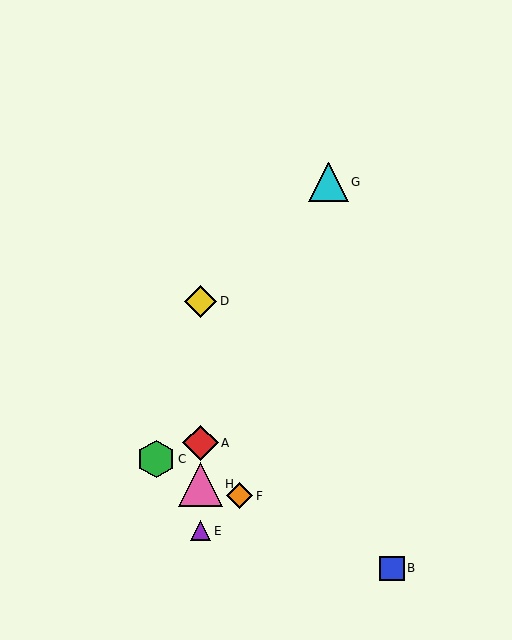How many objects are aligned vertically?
4 objects (A, D, E, H) are aligned vertically.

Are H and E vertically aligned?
Yes, both are at x≈201.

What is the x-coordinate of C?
Object C is at x≈156.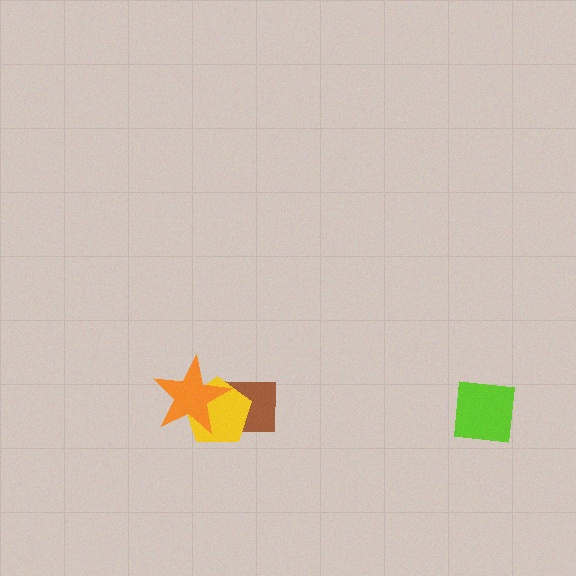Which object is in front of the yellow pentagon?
The orange star is in front of the yellow pentagon.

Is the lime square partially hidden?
No, no other shape covers it.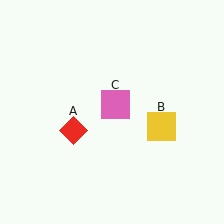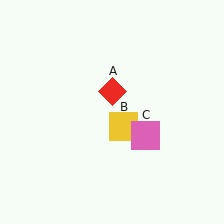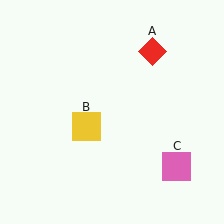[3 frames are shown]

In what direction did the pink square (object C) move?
The pink square (object C) moved down and to the right.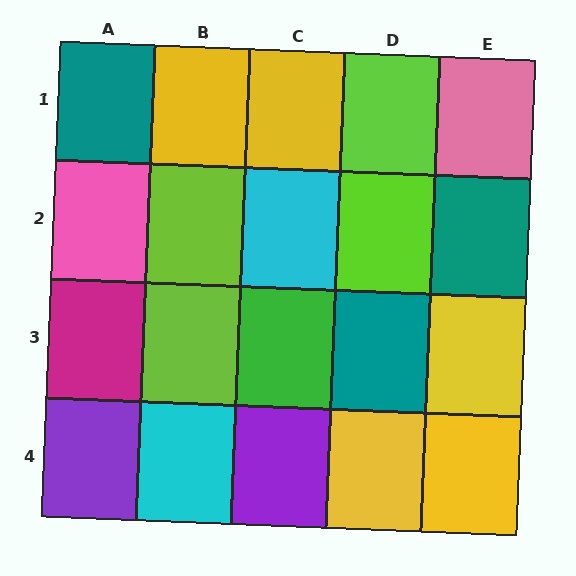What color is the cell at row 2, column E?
Teal.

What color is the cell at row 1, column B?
Yellow.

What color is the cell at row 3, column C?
Green.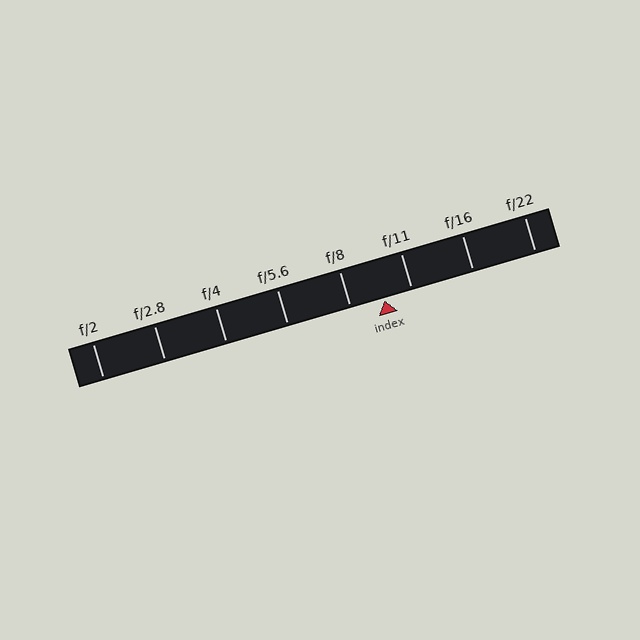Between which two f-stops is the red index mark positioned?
The index mark is between f/8 and f/11.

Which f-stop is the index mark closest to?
The index mark is closest to f/11.